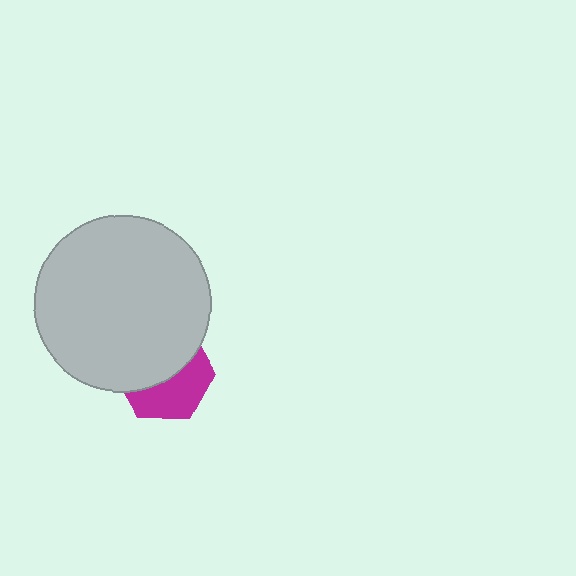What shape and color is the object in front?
The object in front is a light gray circle.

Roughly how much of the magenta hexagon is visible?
About half of it is visible (roughly 46%).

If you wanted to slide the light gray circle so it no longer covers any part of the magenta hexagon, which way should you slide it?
Slide it up — that is the most direct way to separate the two shapes.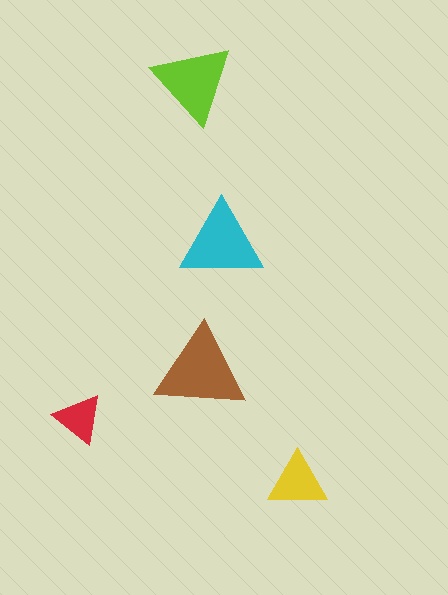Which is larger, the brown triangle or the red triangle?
The brown one.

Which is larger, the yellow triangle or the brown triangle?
The brown one.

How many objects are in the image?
There are 5 objects in the image.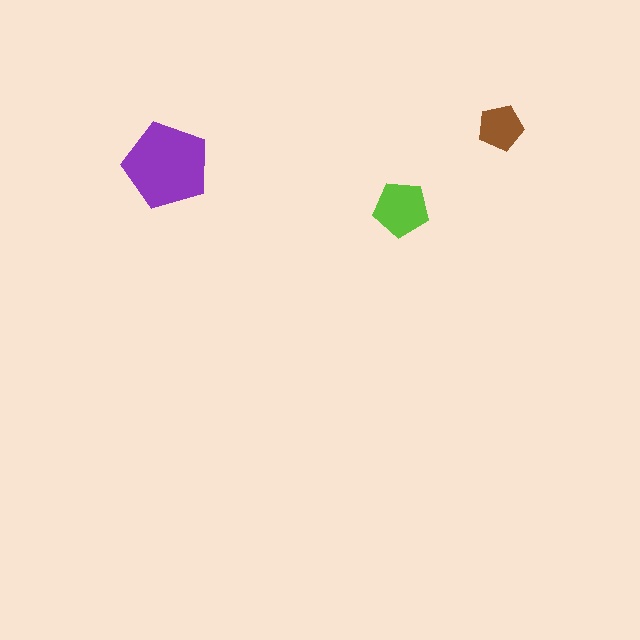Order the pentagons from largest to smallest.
the purple one, the lime one, the brown one.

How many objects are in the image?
There are 3 objects in the image.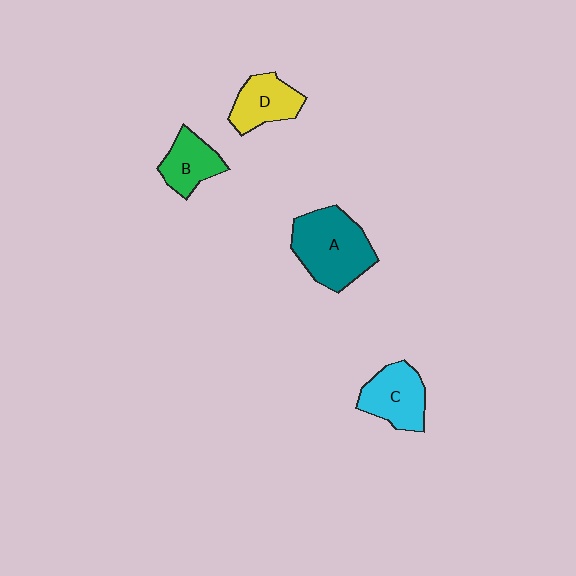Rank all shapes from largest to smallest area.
From largest to smallest: A (teal), C (cyan), D (yellow), B (green).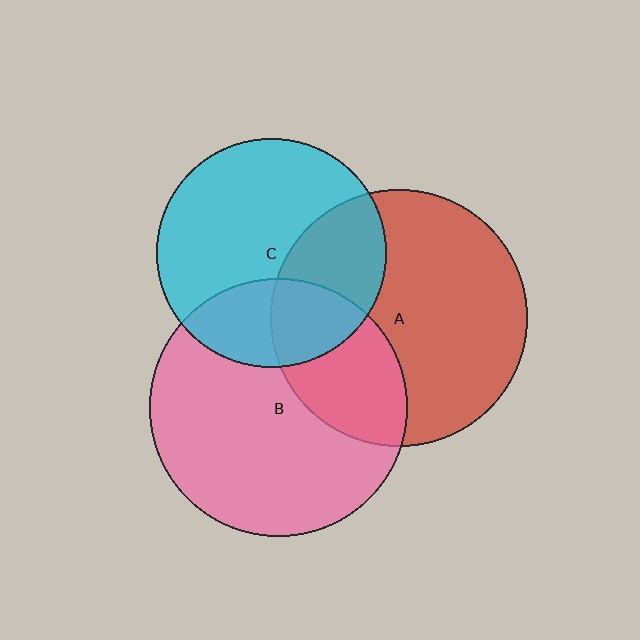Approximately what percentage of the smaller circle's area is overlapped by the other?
Approximately 30%.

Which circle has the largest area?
Circle B (pink).